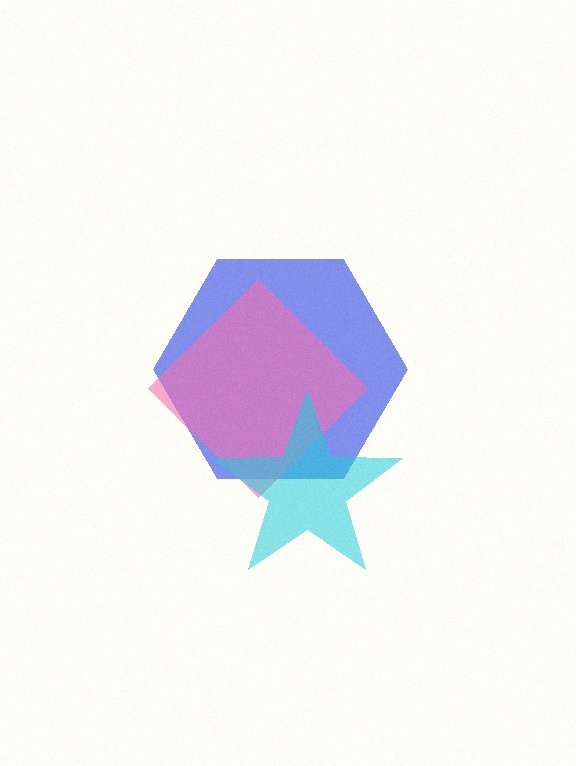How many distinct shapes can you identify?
There are 3 distinct shapes: a blue hexagon, a pink diamond, a cyan star.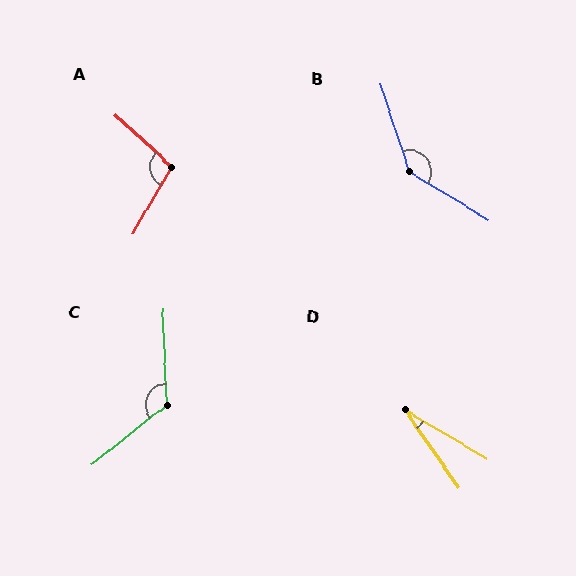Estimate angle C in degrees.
Approximately 126 degrees.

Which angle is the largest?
B, at approximately 140 degrees.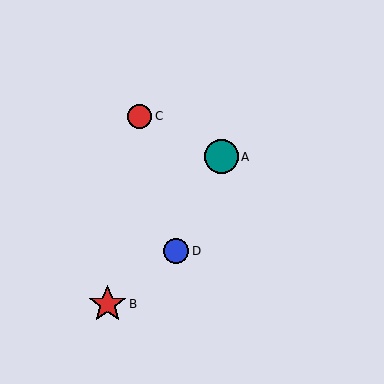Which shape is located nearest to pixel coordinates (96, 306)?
The red star (labeled B) at (108, 304) is nearest to that location.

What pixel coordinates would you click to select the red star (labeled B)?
Click at (108, 304) to select the red star B.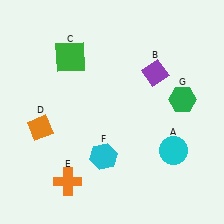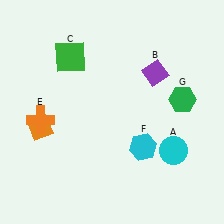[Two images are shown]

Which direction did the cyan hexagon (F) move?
The cyan hexagon (F) moved right.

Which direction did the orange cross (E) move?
The orange cross (E) moved up.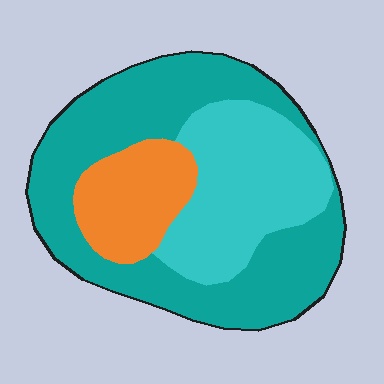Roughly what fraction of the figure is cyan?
Cyan takes up about one third (1/3) of the figure.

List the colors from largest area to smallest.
From largest to smallest: teal, cyan, orange.